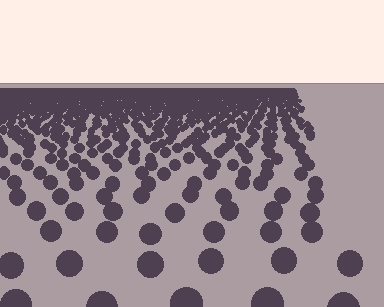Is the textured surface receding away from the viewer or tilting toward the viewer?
The surface is receding away from the viewer. Texture elements get smaller and denser toward the top.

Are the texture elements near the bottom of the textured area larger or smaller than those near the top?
Larger. Near the bottom, elements are closer to the viewer and appear at a bigger on-screen size.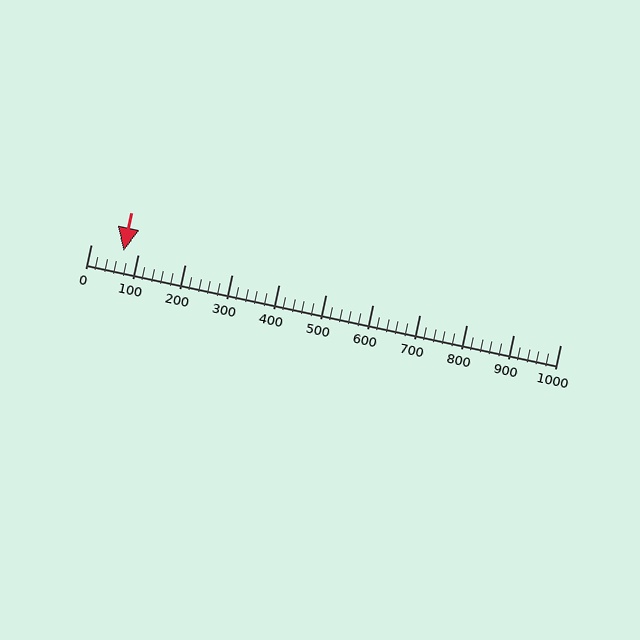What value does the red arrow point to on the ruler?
The red arrow points to approximately 70.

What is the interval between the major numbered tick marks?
The major tick marks are spaced 100 units apart.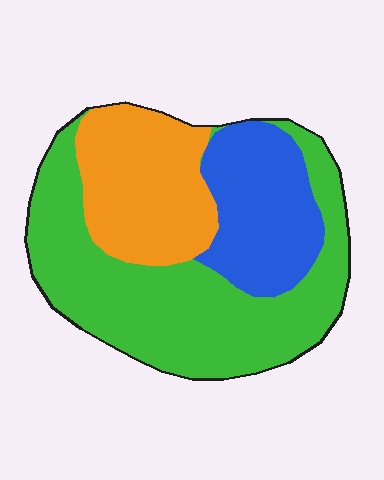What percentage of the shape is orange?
Orange covers 26% of the shape.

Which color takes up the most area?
Green, at roughly 50%.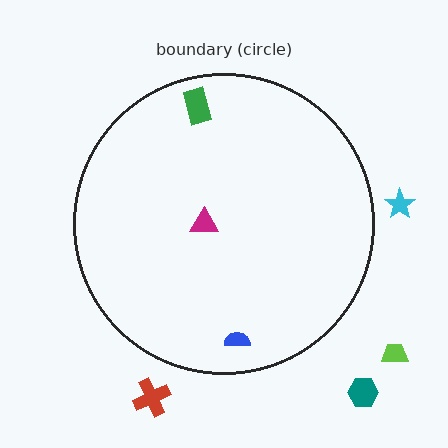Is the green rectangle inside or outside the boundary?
Inside.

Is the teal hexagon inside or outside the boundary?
Outside.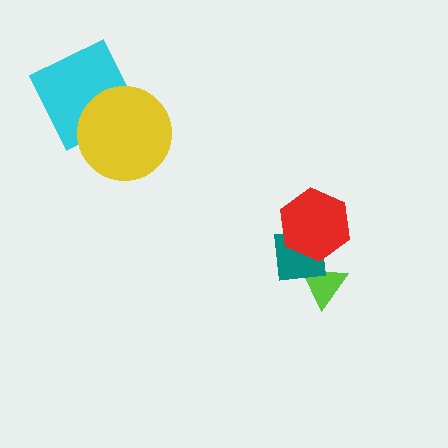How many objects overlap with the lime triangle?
1 object overlaps with the lime triangle.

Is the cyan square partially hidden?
Yes, it is partially covered by another shape.